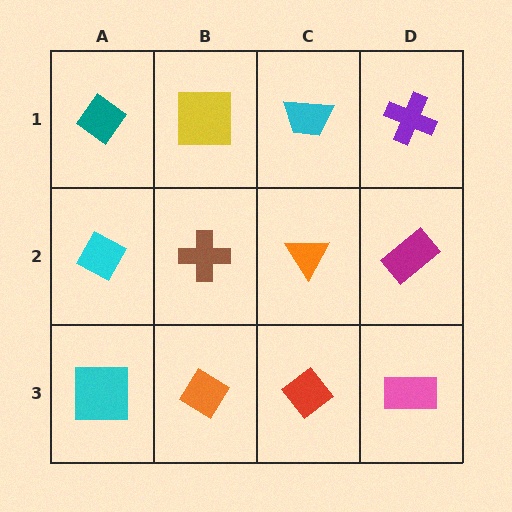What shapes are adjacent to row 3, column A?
A cyan diamond (row 2, column A), an orange diamond (row 3, column B).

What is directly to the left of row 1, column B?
A teal diamond.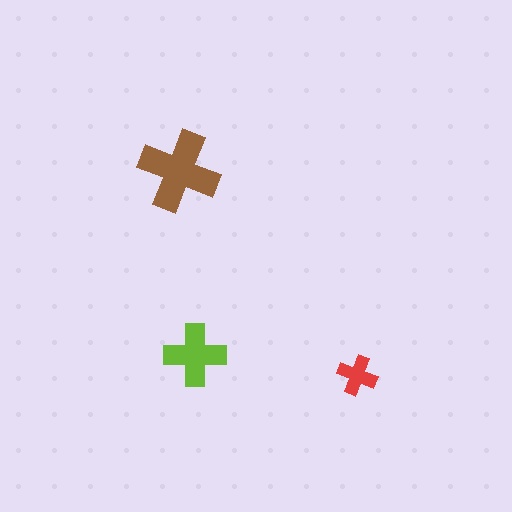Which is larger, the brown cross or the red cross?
The brown one.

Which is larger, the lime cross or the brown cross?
The brown one.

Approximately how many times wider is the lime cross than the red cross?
About 1.5 times wider.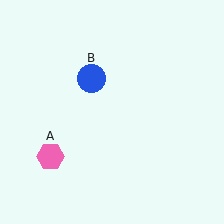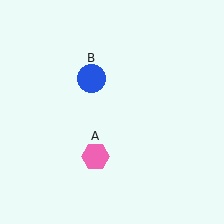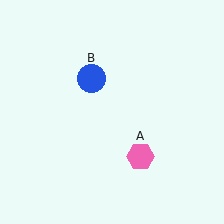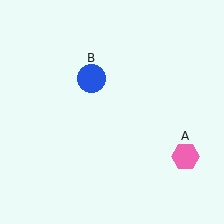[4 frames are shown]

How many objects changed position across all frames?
1 object changed position: pink hexagon (object A).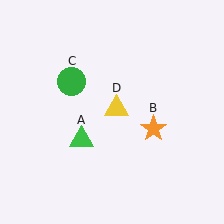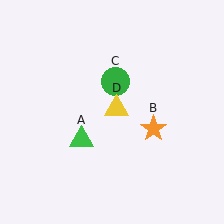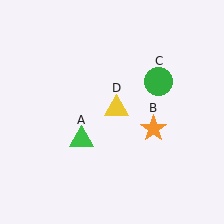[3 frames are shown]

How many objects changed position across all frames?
1 object changed position: green circle (object C).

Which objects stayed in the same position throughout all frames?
Green triangle (object A) and orange star (object B) and yellow triangle (object D) remained stationary.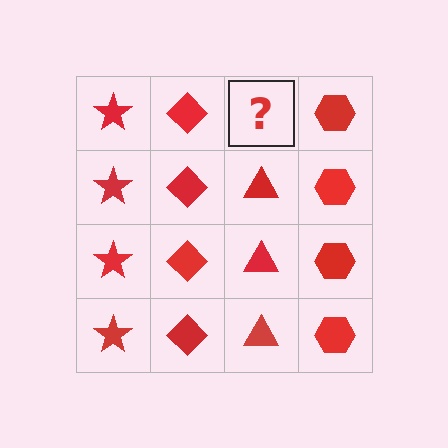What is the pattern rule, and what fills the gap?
The rule is that each column has a consistent shape. The gap should be filled with a red triangle.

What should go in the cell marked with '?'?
The missing cell should contain a red triangle.